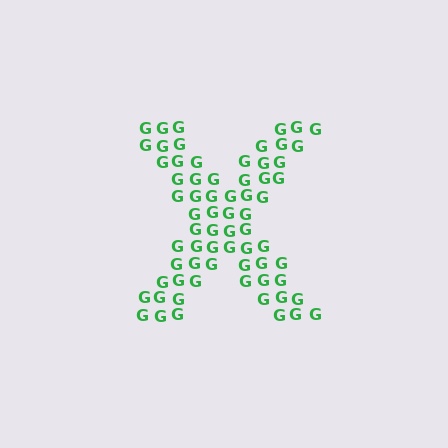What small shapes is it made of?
It is made of small letter G's.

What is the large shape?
The large shape is the letter X.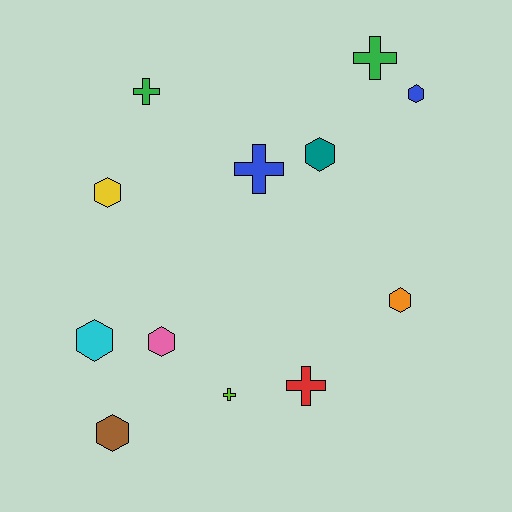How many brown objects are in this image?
There is 1 brown object.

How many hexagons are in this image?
There are 7 hexagons.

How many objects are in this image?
There are 12 objects.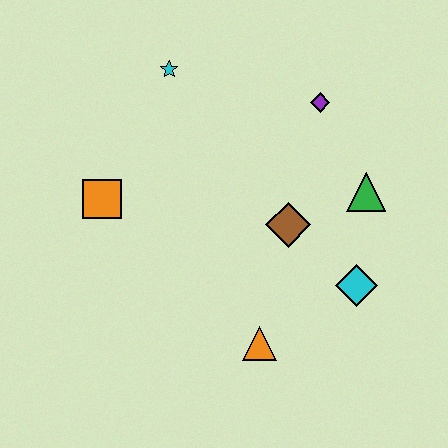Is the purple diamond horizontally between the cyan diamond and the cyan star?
Yes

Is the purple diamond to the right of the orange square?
Yes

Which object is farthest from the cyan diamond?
The cyan star is farthest from the cyan diamond.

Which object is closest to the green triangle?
The brown diamond is closest to the green triangle.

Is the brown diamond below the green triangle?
Yes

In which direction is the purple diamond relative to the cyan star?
The purple diamond is to the right of the cyan star.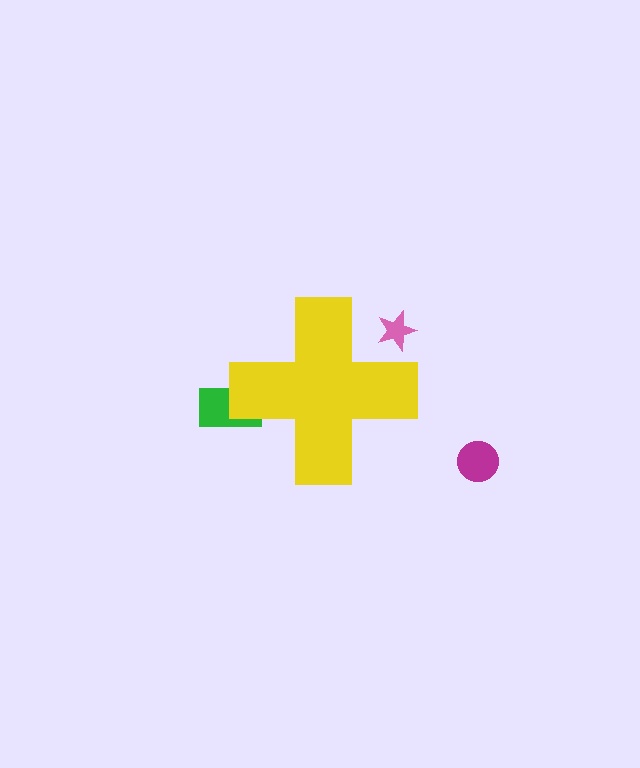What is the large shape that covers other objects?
A yellow cross.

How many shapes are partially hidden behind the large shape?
2 shapes are partially hidden.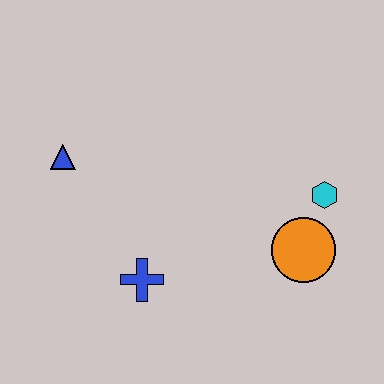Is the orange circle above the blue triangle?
No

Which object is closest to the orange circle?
The cyan hexagon is closest to the orange circle.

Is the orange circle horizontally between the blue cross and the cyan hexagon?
Yes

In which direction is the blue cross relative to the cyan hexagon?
The blue cross is to the left of the cyan hexagon.